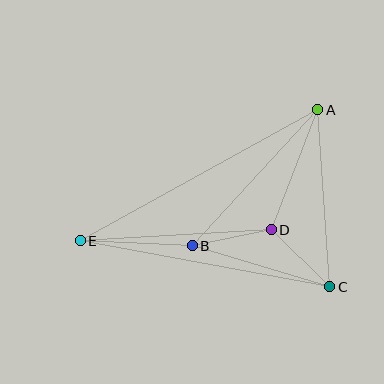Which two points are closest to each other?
Points B and D are closest to each other.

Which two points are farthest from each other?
Points A and E are farthest from each other.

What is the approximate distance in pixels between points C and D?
The distance between C and D is approximately 82 pixels.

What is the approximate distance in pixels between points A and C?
The distance between A and C is approximately 177 pixels.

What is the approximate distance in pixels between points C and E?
The distance between C and E is approximately 254 pixels.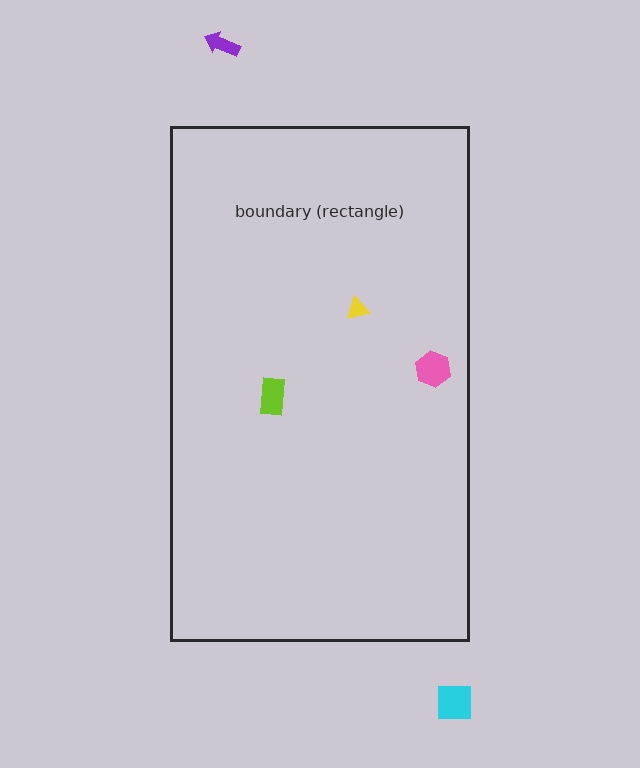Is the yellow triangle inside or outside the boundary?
Inside.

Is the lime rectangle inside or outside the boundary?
Inside.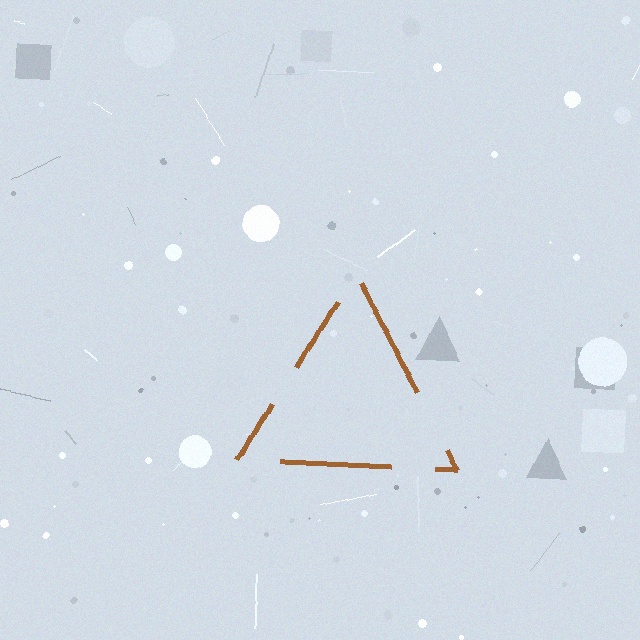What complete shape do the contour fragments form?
The contour fragments form a triangle.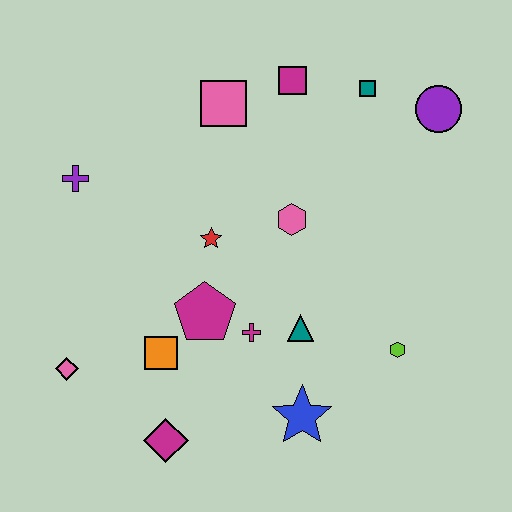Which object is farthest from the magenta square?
The magenta diamond is farthest from the magenta square.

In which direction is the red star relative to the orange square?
The red star is above the orange square.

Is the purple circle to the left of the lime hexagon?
No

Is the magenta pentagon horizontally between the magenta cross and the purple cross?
Yes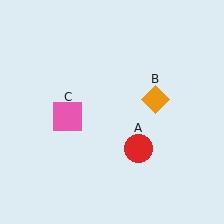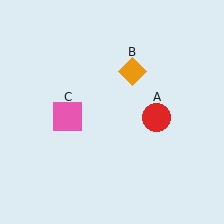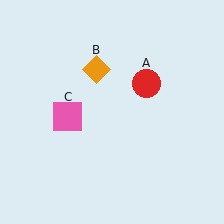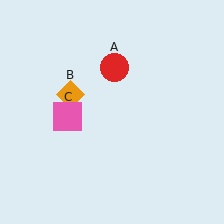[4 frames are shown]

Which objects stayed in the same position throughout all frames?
Pink square (object C) remained stationary.